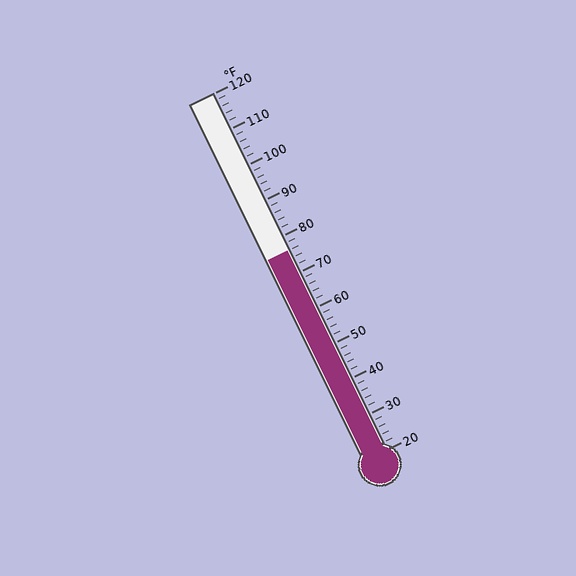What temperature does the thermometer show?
The thermometer shows approximately 76°F.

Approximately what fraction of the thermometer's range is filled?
The thermometer is filled to approximately 55% of its range.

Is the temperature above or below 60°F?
The temperature is above 60°F.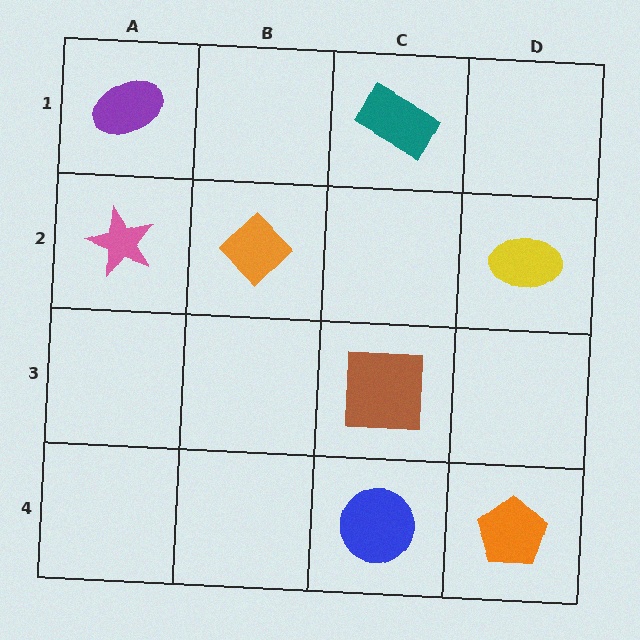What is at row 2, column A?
A pink star.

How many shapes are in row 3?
1 shape.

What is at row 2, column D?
A yellow ellipse.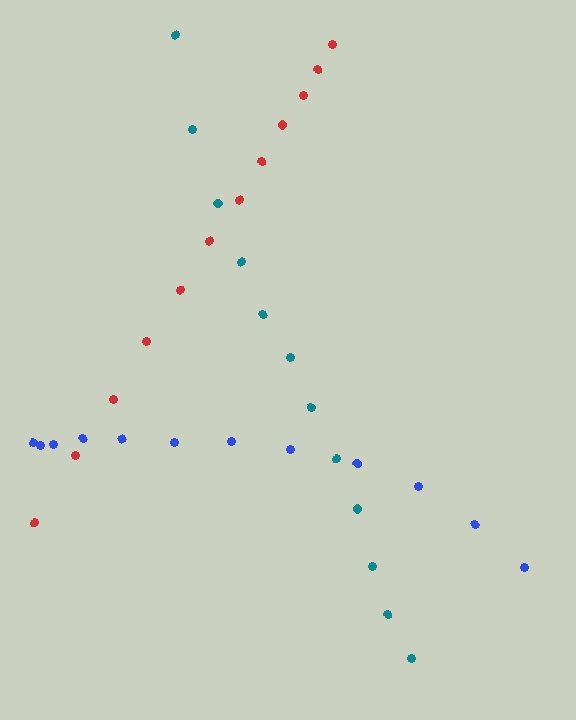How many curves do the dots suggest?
There are 3 distinct paths.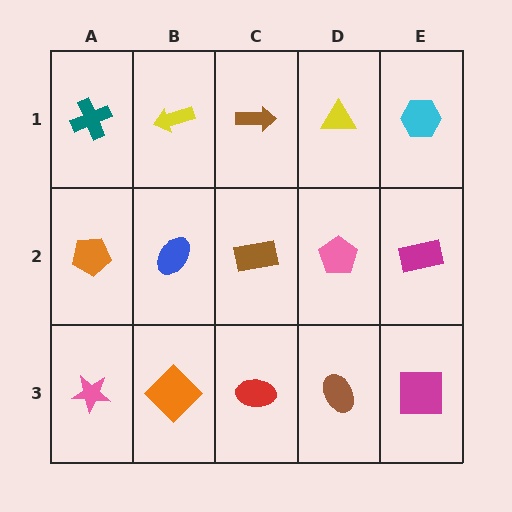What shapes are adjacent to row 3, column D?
A pink pentagon (row 2, column D), a red ellipse (row 3, column C), a magenta square (row 3, column E).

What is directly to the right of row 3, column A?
An orange diamond.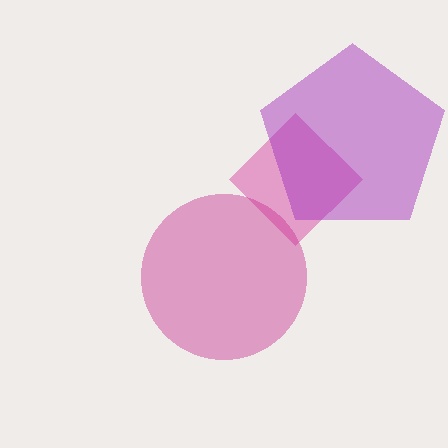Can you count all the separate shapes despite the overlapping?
Yes, there are 3 separate shapes.